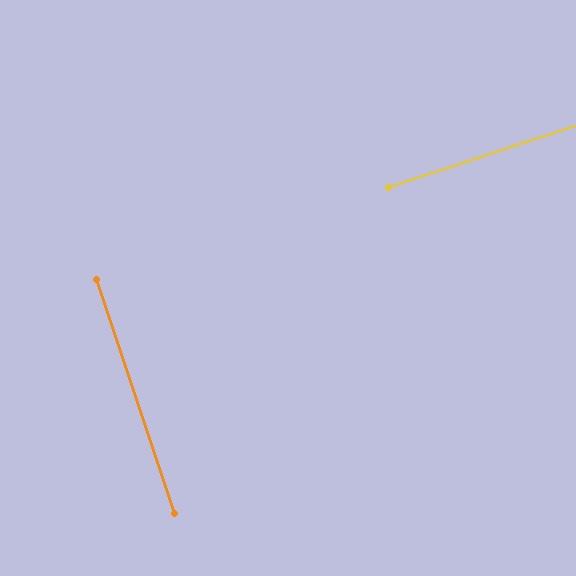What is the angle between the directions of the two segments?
Approximately 90 degrees.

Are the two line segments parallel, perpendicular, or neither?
Perpendicular — they meet at approximately 90°.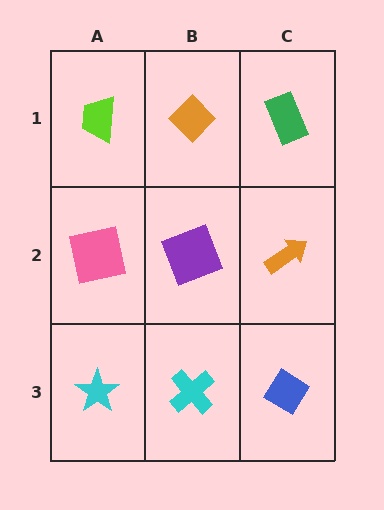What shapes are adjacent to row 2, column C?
A green rectangle (row 1, column C), a blue diamond (row 3, column C), a purple square (row 2, column B).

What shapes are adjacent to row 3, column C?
An orange arrow (row 2, column C), a cyan cross (row 3, column B).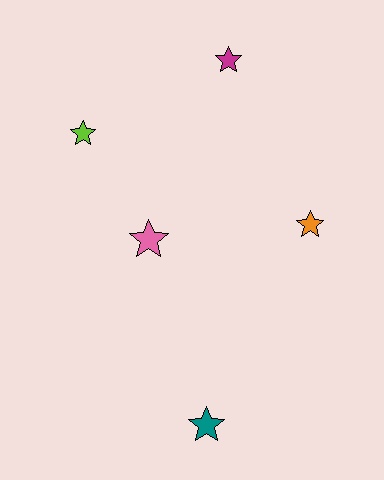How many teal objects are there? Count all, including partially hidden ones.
There is 1 teal object.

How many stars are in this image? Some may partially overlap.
There are 5 stars.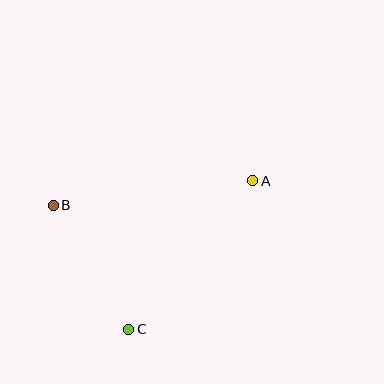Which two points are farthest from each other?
Points A and B are farthest from each other.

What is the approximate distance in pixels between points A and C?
The distance between A and C is approximately 193 pixels.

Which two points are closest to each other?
Points B and C are closest to each other.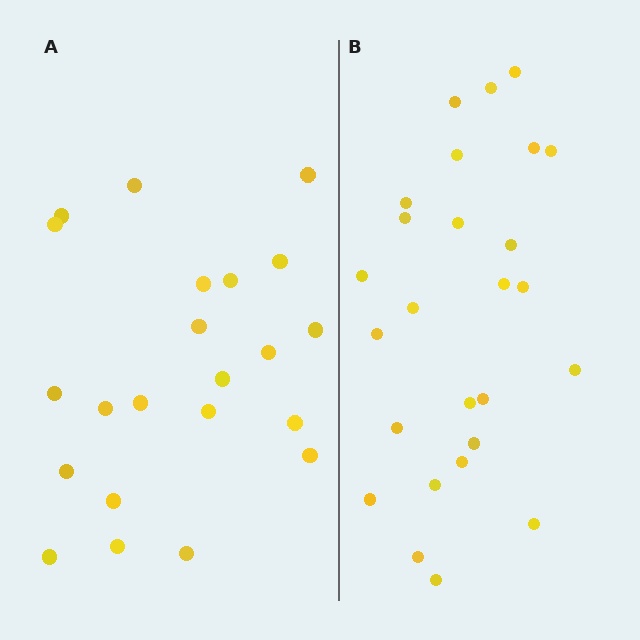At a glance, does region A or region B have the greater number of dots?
Region B (the right region) has more dots.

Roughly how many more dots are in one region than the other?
Region B has about 4 more dots than region A.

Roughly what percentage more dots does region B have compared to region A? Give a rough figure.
About 20% more.